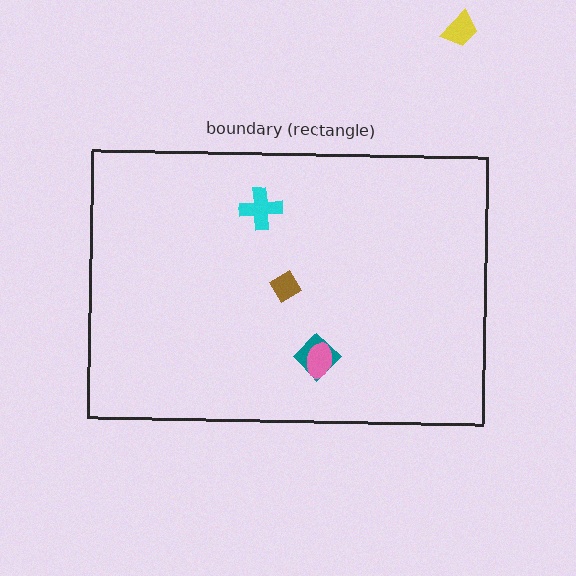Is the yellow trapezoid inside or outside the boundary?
Outside.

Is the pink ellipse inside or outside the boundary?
Inside.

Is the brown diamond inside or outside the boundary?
Inside.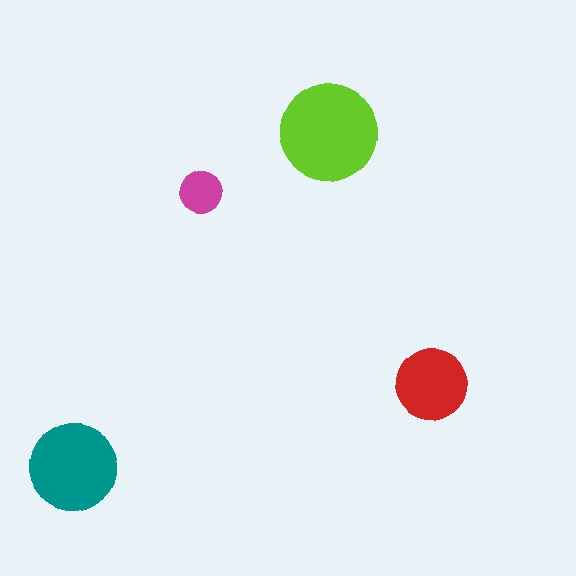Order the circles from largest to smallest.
the lime one, the teal one, the red one, the magenta one.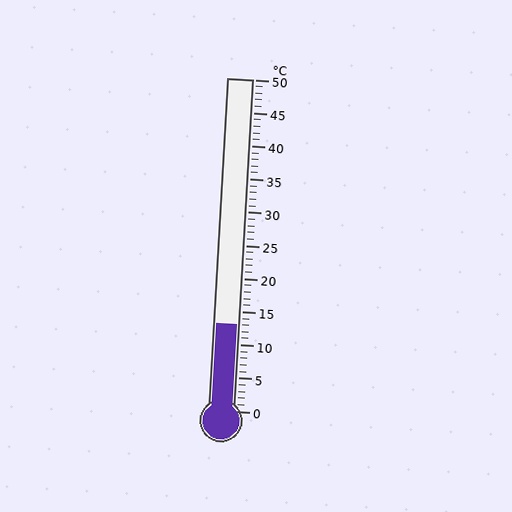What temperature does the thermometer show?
The thermometer shows approximately 13°C.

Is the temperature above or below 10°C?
The temperature is above 10°C.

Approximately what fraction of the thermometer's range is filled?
The thermometer is filled to approximately 25% of its range.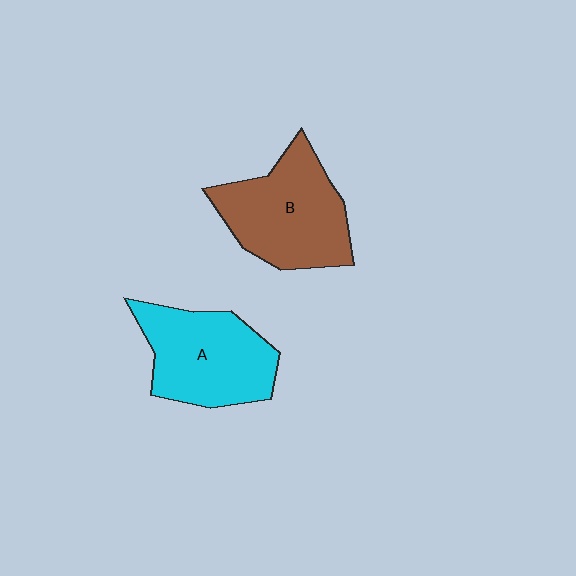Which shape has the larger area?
Shape B (brown).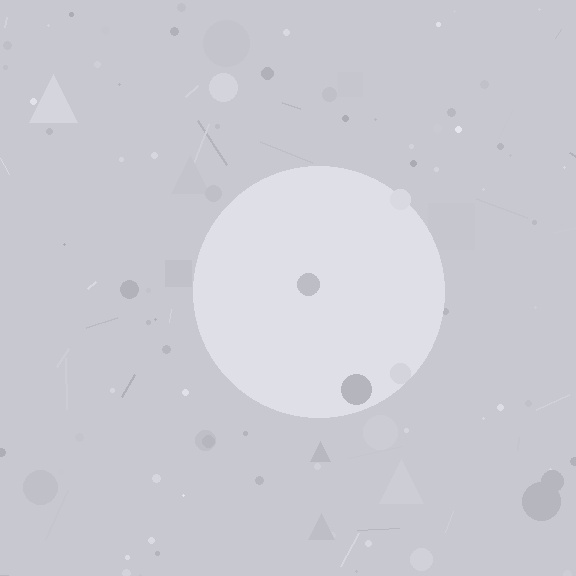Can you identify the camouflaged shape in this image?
The camouflaged shape is a circle.